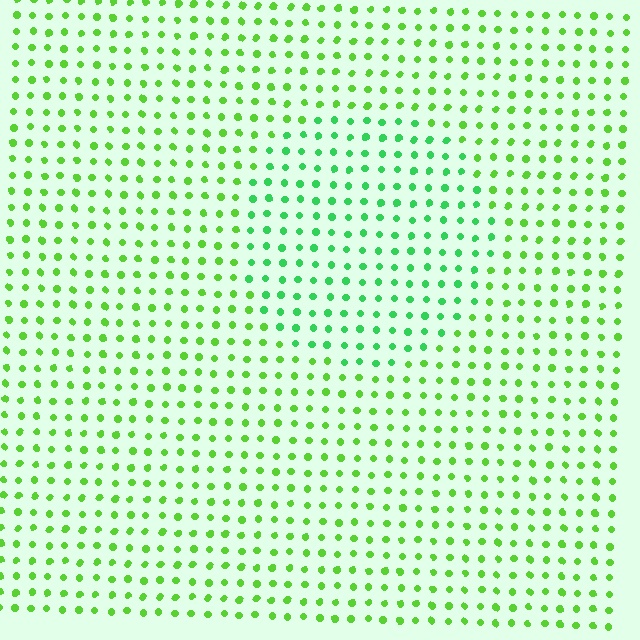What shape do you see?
I see a circle.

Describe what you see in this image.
The image is filled with small lime elements in a uniform arrangement. A circle-shaped region is visible where the elements are tinted to a slightly different hue, forming a subtle color boundary.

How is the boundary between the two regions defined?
The boundary is defined purely by a slight shift in hue (about 29 degrees). Spacing, size, and orientation are identical on both sides.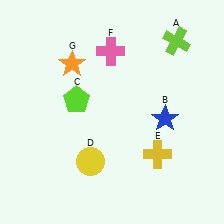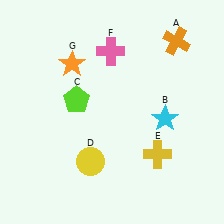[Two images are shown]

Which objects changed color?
A changed from lime to orange. B changed from blue to cyan.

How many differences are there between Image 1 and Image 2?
There are 2 differences between the two images.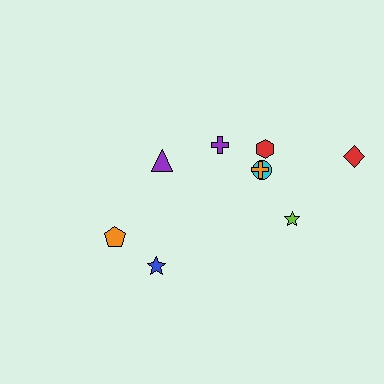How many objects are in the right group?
There are 6 objects.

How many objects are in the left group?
There are 3 objects.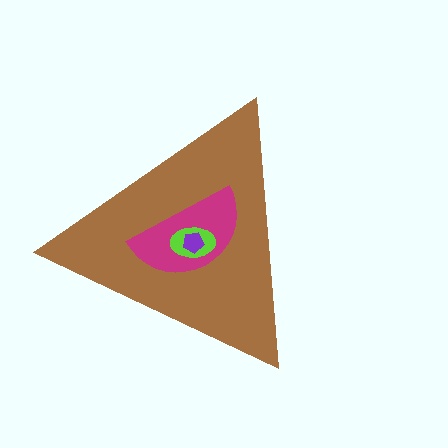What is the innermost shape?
The purple pentagon.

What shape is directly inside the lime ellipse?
The purple pentagon.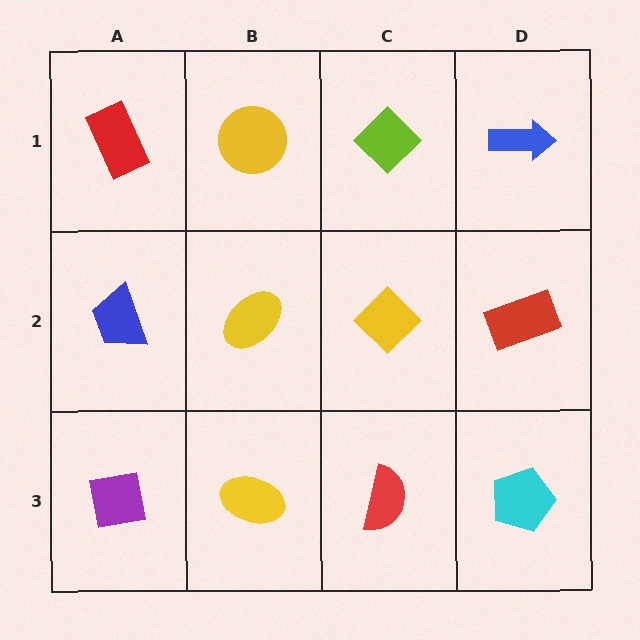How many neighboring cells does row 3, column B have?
3.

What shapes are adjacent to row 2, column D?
A blue arrow (row 1, column D), a cyan pentagon (row 3, column D), a yellow diamond (row 2, column C).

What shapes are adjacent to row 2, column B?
A yellow circle (row 1, column B), a yellow ellipse (row 3, column B), a blue trapezoid (row 2, column A), a yellow diamond (row 2, column C).